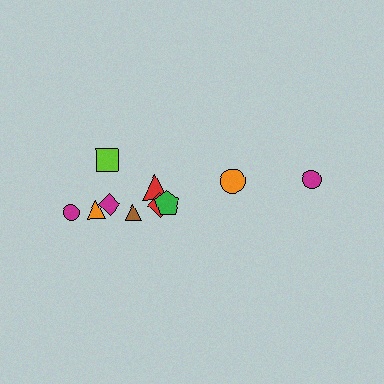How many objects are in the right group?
There are 3 objects.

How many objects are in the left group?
There are 7 objects.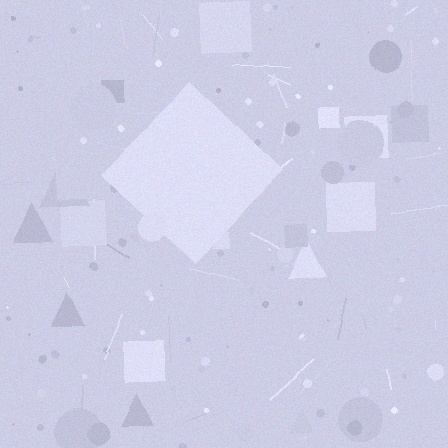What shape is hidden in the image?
A diamond is hidden in the image.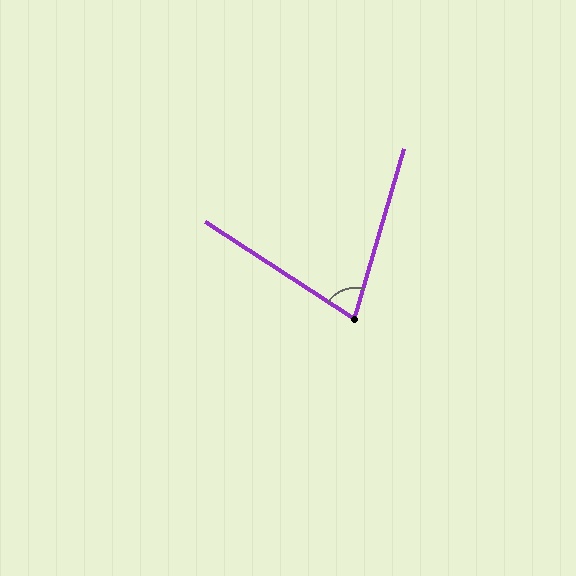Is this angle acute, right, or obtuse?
It is acute.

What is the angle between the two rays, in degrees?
Approximately 73 degrees.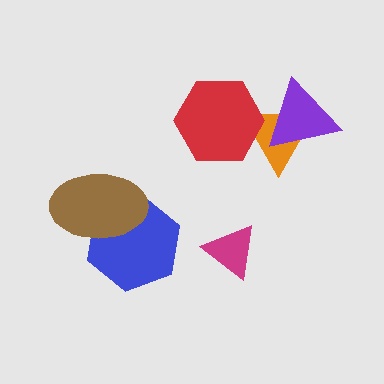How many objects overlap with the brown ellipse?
1 object overlaps with the brown ellipse.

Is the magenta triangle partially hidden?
No, no other shape covers it.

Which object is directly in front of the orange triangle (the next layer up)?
The purple triangle is directly in front of the orange triangle.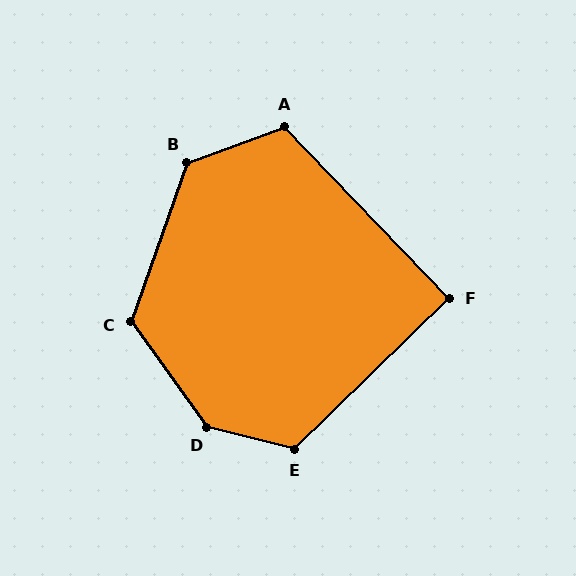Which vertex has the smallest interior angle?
F, at approximately 91 degrees.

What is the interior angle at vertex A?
Approximately 114 degrees (obtuse).